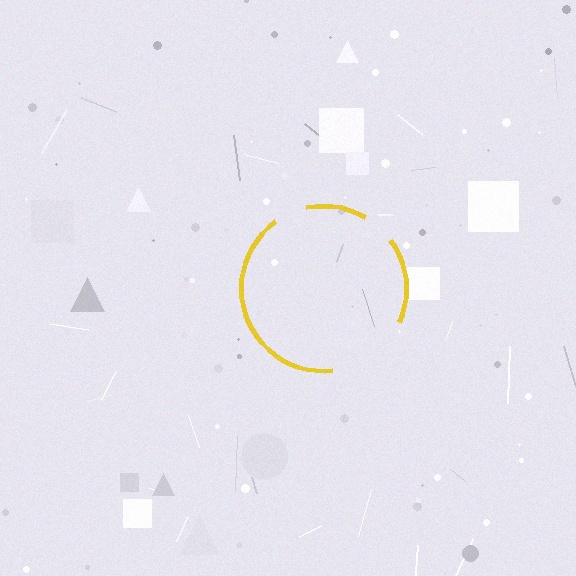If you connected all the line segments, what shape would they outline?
They would outline a circle.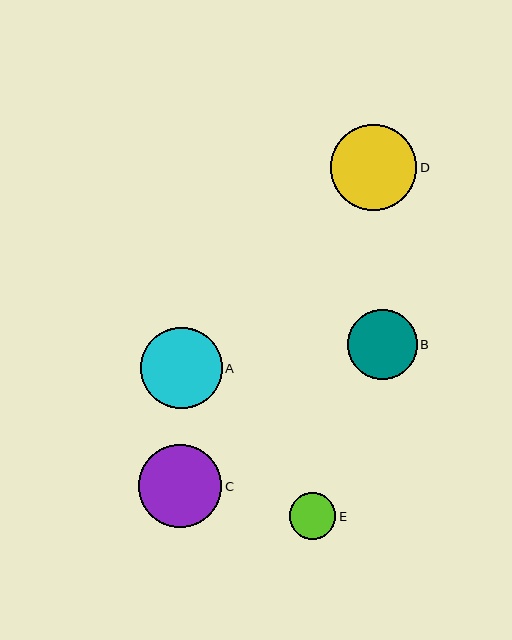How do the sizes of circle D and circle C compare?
Circle D and circle C are approximately the same size.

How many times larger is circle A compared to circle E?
Circle A is approximately 1.7 times the size of circle E.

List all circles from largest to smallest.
From largest to smallest: D, C, A, B, E.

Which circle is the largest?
Circle D is the largest with a size of approximately 86 pixels.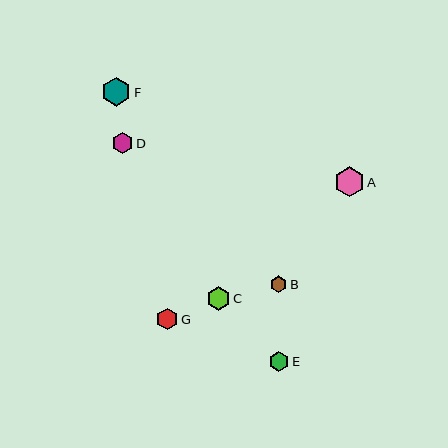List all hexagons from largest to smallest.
From largest to smallest: A, F, C, G, D, E, B.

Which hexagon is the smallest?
Hexagon B is the smallest with a size of approximately 17 pixels.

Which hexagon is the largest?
Hexagon A is the largest with a size of approximately 30 pixels.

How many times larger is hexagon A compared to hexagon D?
Hexagon A is approximately 1.4 times the size of hexagon D.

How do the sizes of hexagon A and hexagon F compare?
Hexagon A and hexagon F are approximately the same size.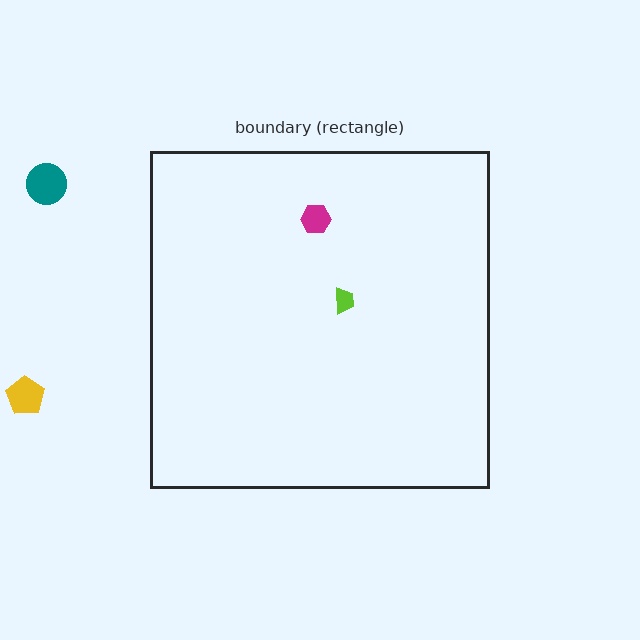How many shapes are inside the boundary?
2 inside, 2 outside.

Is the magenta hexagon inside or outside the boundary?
Inside.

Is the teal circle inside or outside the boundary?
Outside.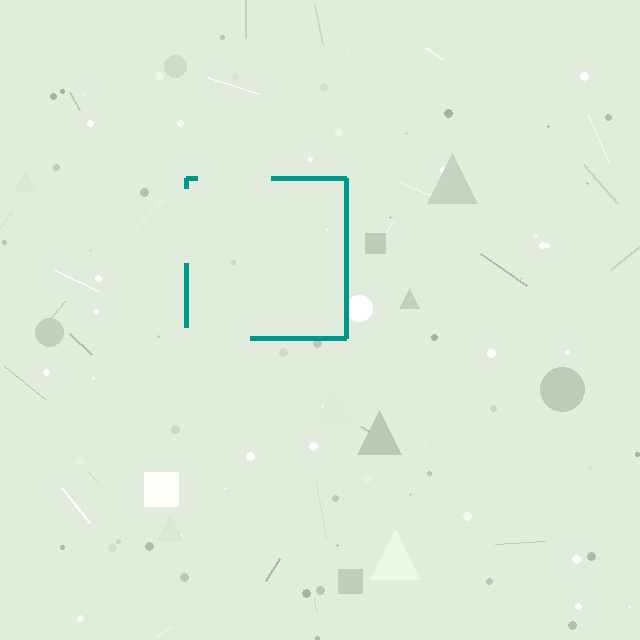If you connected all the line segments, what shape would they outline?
They would outline a square.